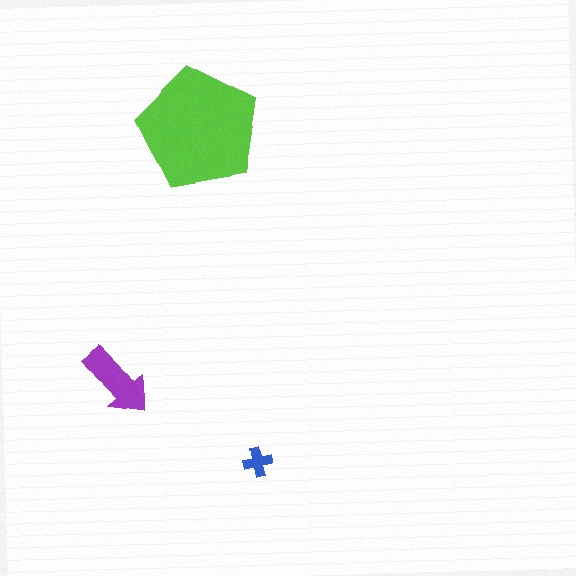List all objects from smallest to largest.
The blue cross, the purple arrow, the lime pentagon.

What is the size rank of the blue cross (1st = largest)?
3rd.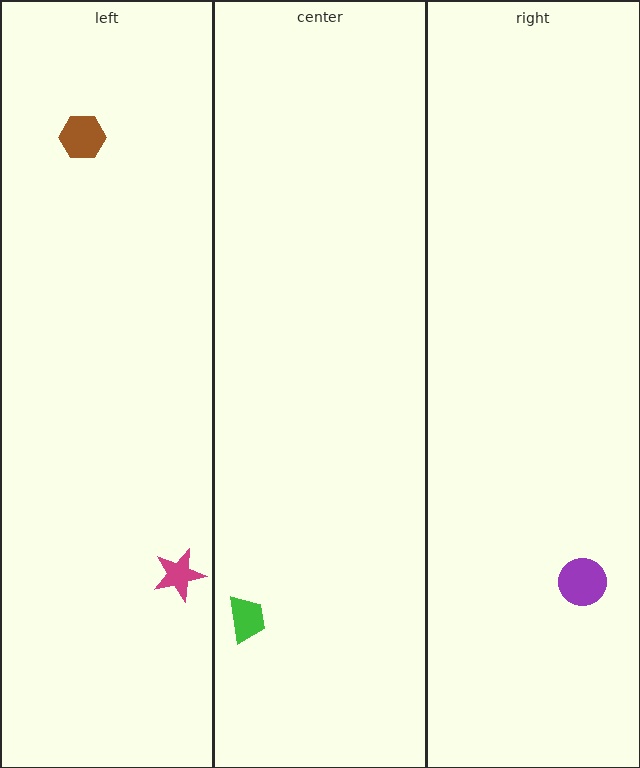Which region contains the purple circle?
The right region.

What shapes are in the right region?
The purple circle.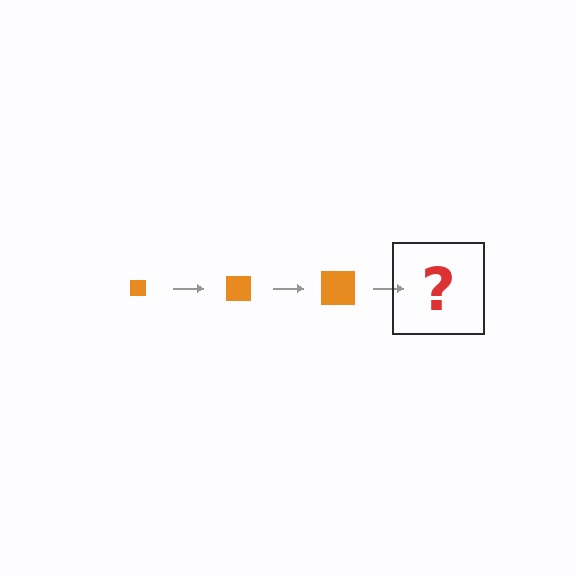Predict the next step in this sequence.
The next step is an orange square, larger than the previous one.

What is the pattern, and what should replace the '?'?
The pattern is that the square gets progressively larger each step. The '?' should be an orange square, larger than the previous one.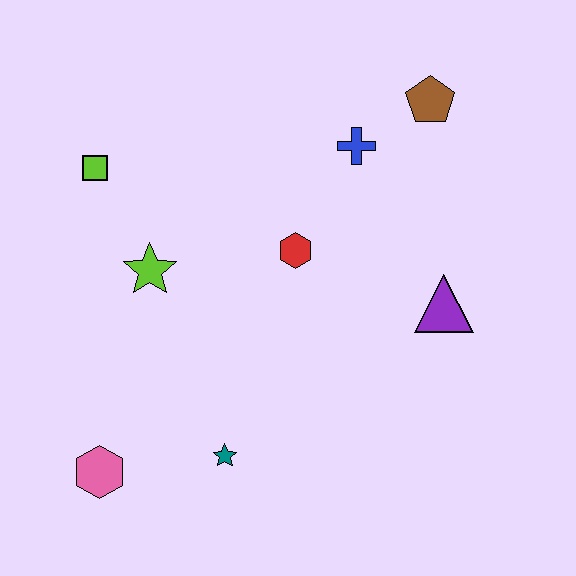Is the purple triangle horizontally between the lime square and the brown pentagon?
No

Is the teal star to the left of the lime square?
No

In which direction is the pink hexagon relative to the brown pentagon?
The pink hexagon is below the brown pentagon.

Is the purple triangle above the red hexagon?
No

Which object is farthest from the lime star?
The brown pentagon is farthest from the lime star.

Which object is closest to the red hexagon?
The blue cross is closest to the red hexagon.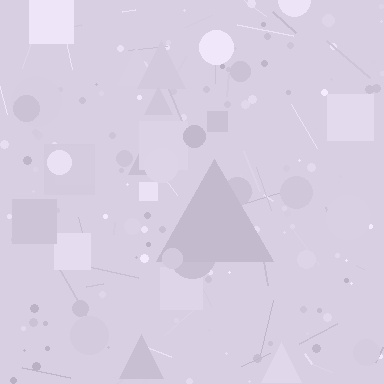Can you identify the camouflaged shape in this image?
The camouflaged shape is a triangle.